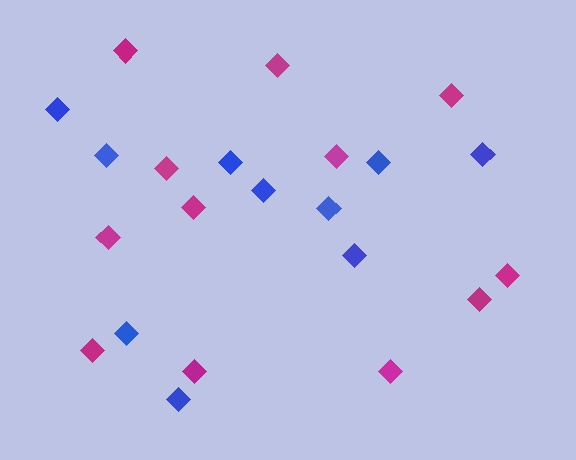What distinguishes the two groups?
There are 2 groups: one group of magenta diamonds (12) and one group of blue diamonds (10).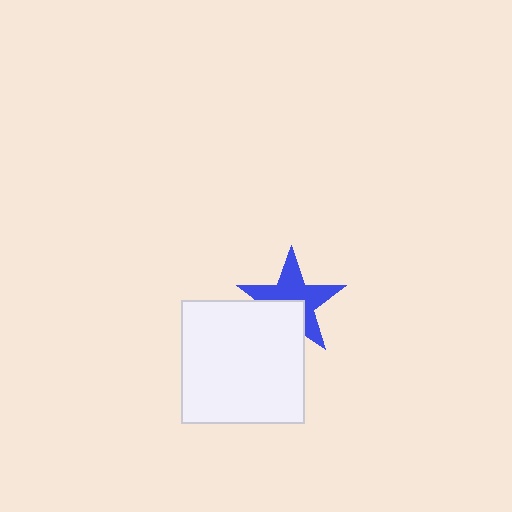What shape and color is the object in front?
The object in front is a white square.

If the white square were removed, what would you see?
You would see the complete blue star.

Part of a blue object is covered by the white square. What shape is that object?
It is a star.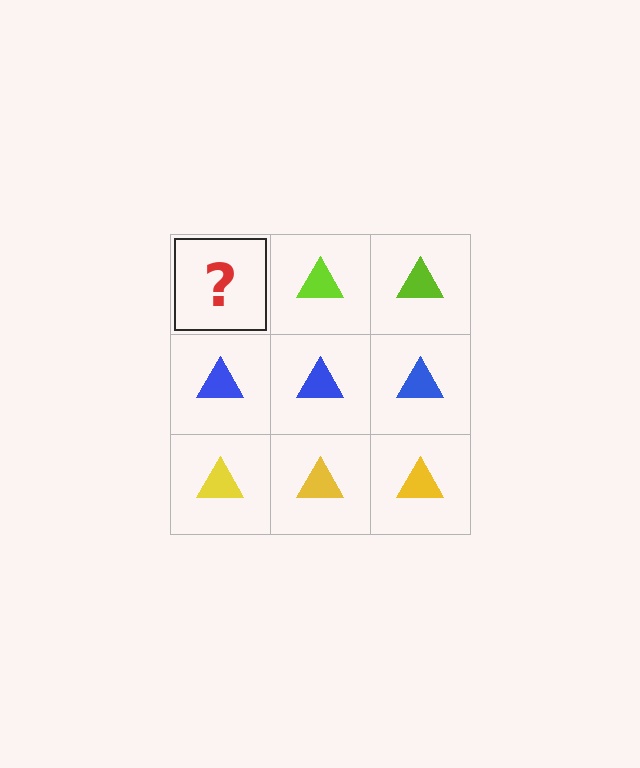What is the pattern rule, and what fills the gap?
The rule is that each row has a consistent color. The gap should be filled with a lime triangle.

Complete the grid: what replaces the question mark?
The question mark should be replaced with a lime triangle.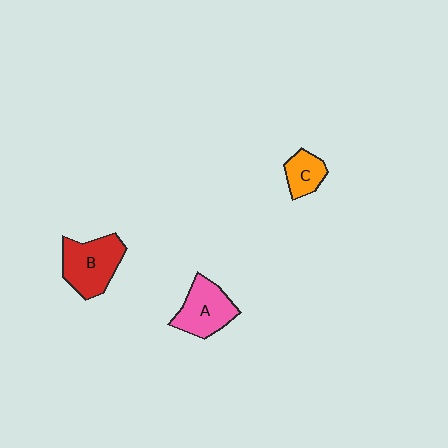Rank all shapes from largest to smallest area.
From largest to smallest: B (red), A (pink), C (orange).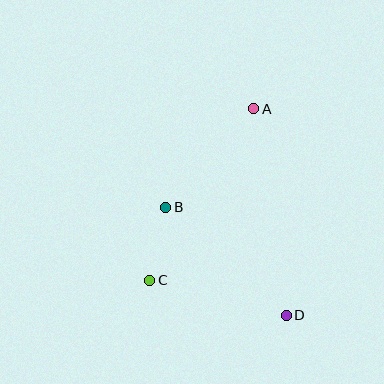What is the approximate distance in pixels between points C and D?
The distance between C and D is approximately 141 pixels.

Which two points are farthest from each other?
Points A and D are farthest from each other.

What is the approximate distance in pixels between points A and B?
The distance between A and B is approximately 132 pixels.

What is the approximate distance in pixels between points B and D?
The distance between B and D is approximately 162 pixels.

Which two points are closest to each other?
Points B and C are closest to each other.